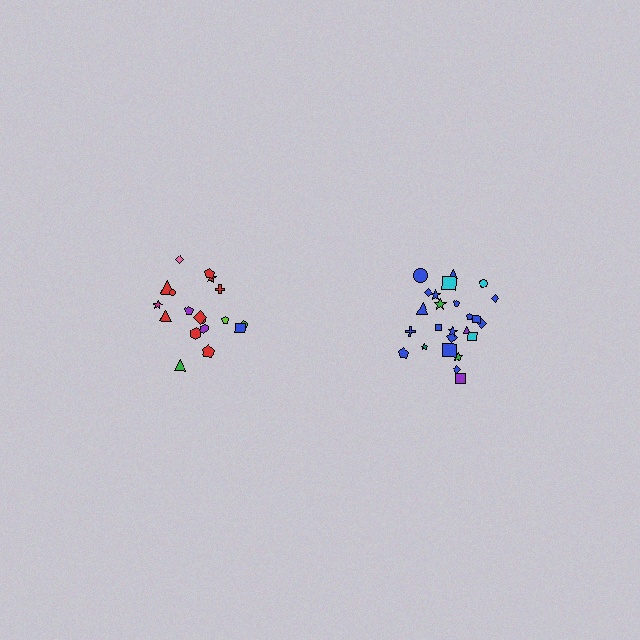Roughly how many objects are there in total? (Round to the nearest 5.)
Roughly 45 objects in total.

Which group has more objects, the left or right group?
The right group.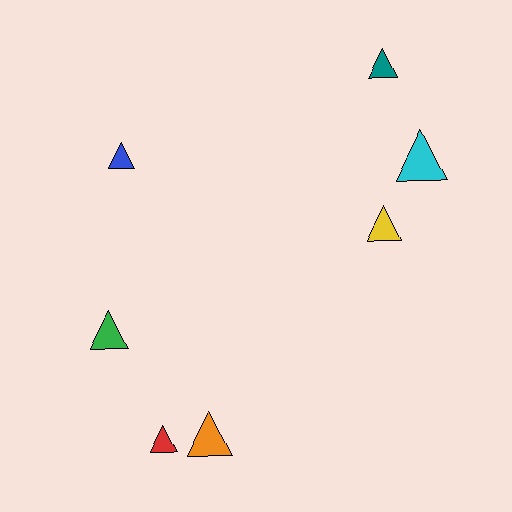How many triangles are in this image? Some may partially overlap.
There are 7 triangles.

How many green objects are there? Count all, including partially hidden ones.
There is 1 green object.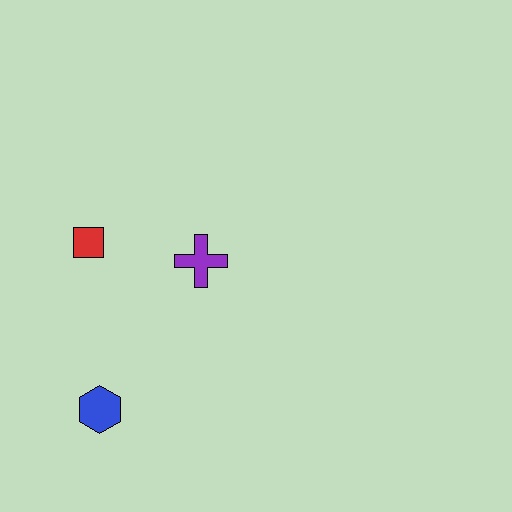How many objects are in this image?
There are 3 objects.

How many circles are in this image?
There are no circles.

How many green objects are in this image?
There are no green objects.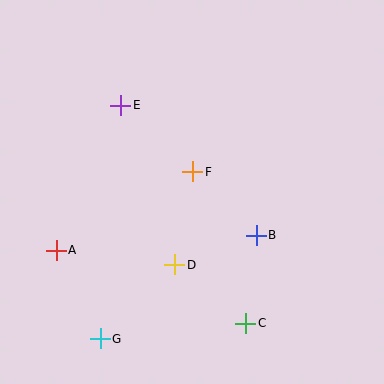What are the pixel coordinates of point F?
Point F is at (193, 172).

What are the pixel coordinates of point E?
Point E is at (121, 105).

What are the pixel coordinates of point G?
Point G is at (100, 339).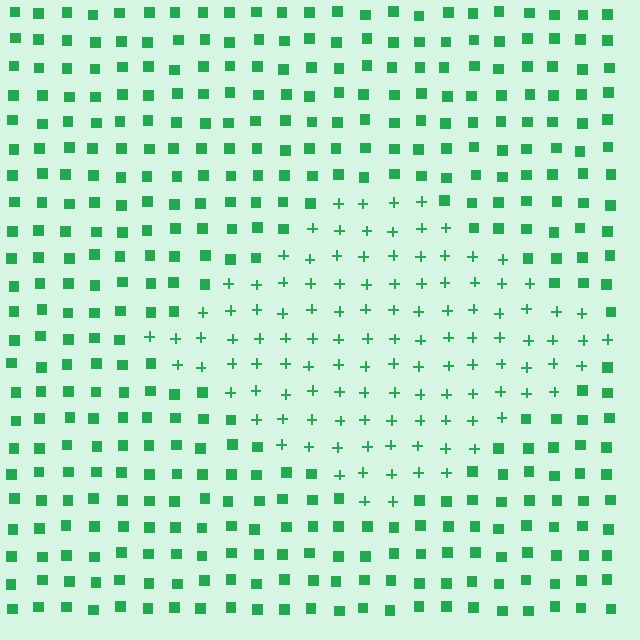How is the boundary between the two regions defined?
The boundary is defined by a change in element shape: plus signs inside vs. squares outside. All elements share the same color and spacing.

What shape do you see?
I see a diamond.